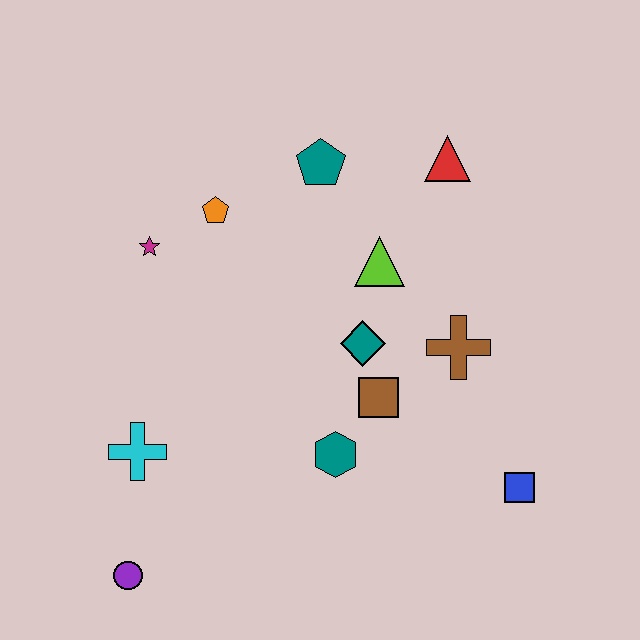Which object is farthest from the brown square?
The purple circle is farthest from the brown square.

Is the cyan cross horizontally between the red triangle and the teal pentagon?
No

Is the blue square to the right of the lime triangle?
Yes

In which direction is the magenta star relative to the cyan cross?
The magenta star is above the cyan cross.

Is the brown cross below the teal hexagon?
No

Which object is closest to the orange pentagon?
The magenta star is closest to the orange pentagon.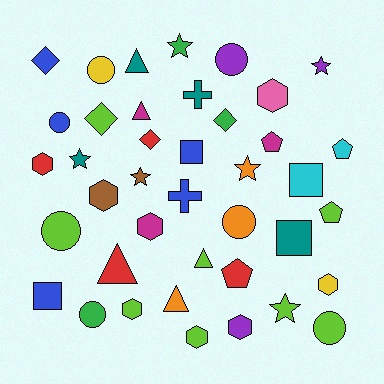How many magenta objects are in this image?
There are 3 magenta objects.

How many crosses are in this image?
There are 2 crosses.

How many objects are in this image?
There are 40 objects.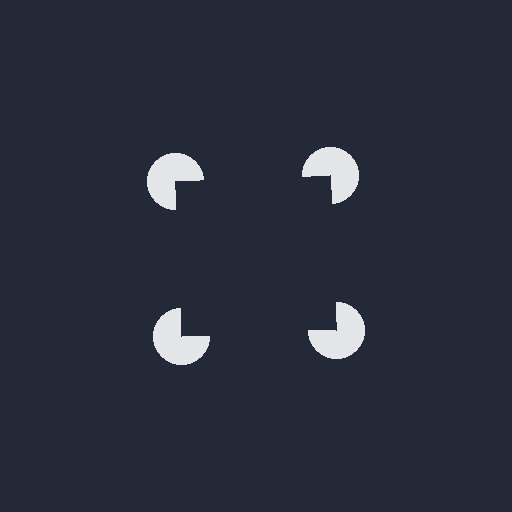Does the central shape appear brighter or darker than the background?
It typically appears slightly darker than the background, even though no actual brightness change is drawn.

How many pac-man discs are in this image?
There are 4 — one at each vertex of the illusory square.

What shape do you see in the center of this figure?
An illusory square — its edges are inferred from the aligned wedge cuts in the pac-man discs, not physically drawn.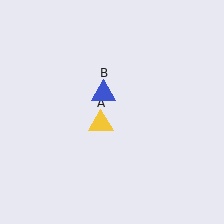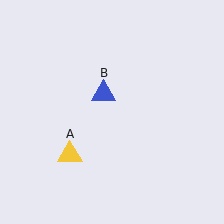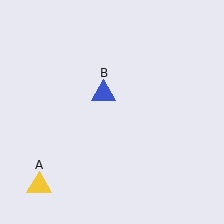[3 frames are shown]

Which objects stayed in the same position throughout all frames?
Blue triangle (object B) remained stationary.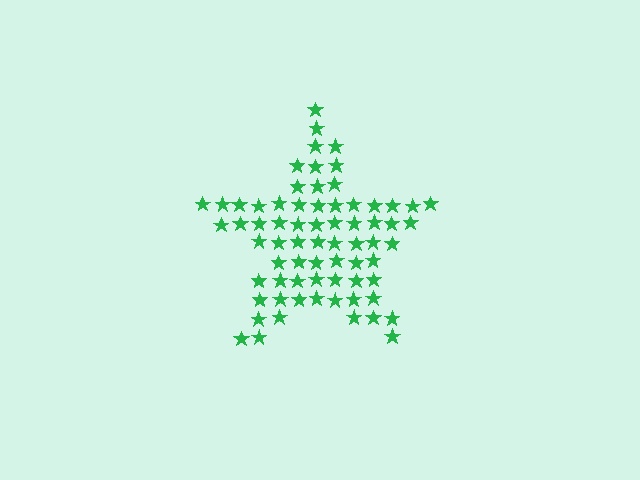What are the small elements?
The small elements are stars.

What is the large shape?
The large shape is a star.